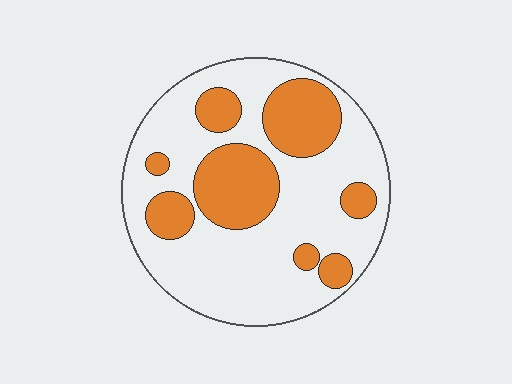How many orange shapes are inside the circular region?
8.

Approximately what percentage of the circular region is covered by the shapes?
Approximately 30%.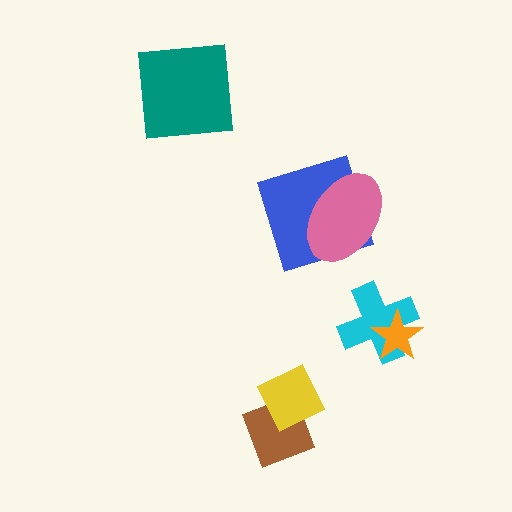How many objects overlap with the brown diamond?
1 object overlaps with the brown diamond.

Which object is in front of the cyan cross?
The orange star is in front of the cyan cross.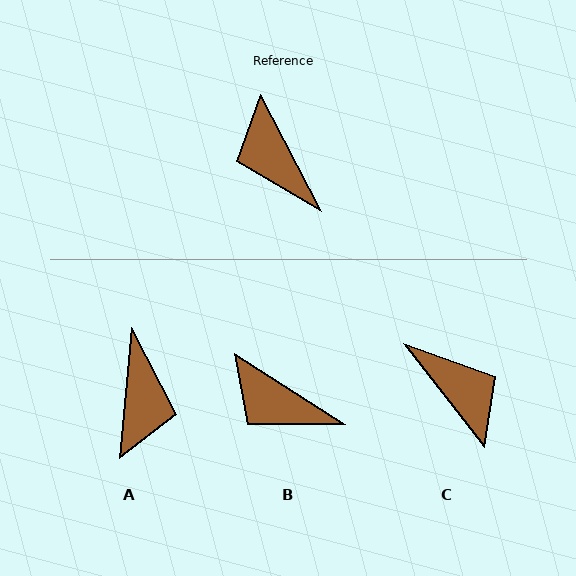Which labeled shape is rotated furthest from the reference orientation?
C, about 169 degrees away.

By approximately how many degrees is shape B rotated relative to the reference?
Approximately 30 degrees counter-clockwise.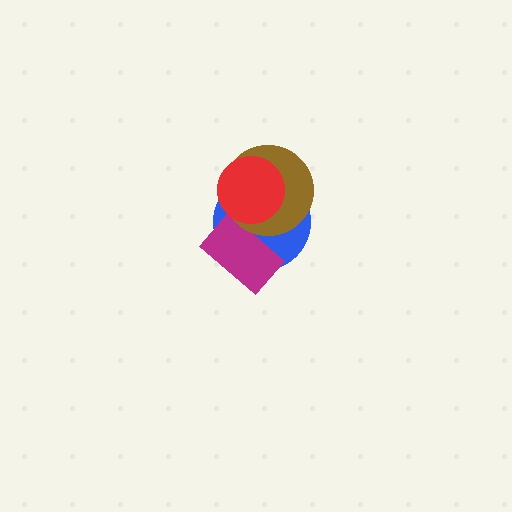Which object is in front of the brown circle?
The red circle is in front of the brown circle.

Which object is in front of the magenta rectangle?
The brown circle is in front of the magenta rectangle.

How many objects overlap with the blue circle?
3 objects overlap with the blue circle.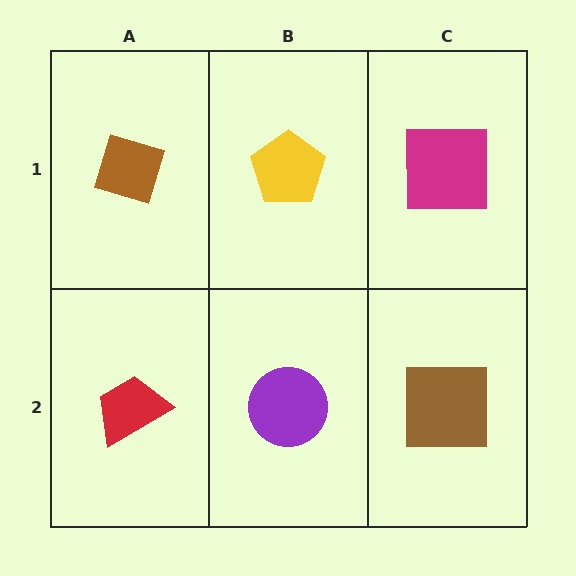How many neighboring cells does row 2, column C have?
2.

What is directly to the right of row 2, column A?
A purple circle.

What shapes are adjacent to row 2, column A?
A brown diamond (row 1, column A), a purple circle (row 2, column B).